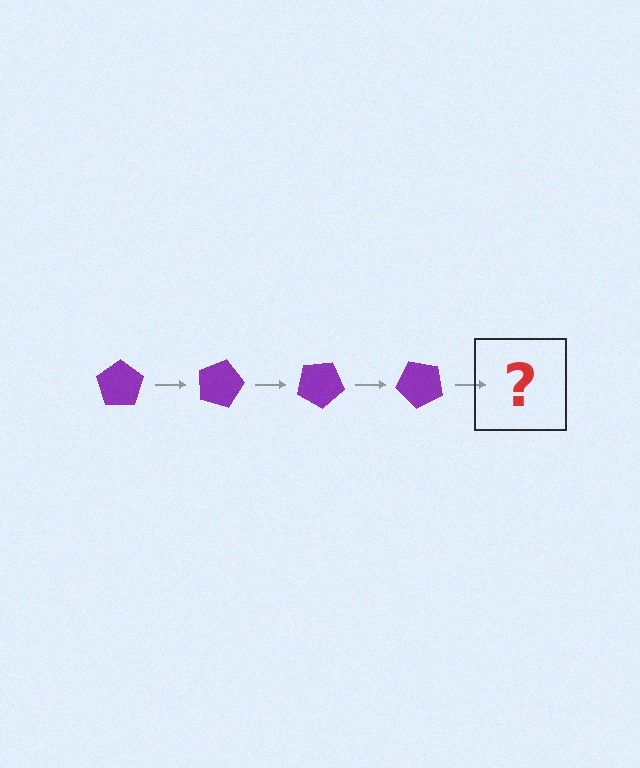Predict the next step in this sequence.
The next step is a purple pentagon rotated 60 degrees.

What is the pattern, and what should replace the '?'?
The pattern is that the pentagon rotates 15 degrees each step. The '?' should be a purple pentagon rotated 60 degrees.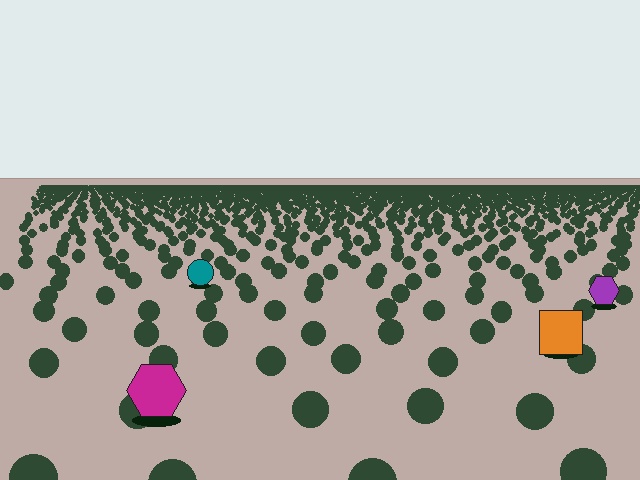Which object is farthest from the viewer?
The teal circle is farthest from the viewer. It appears smaller and the ground texture around it is denser.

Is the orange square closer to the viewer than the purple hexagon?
Yes. The orange square is closer — you can tell from the texture gradient: the ground texture is coarser near it.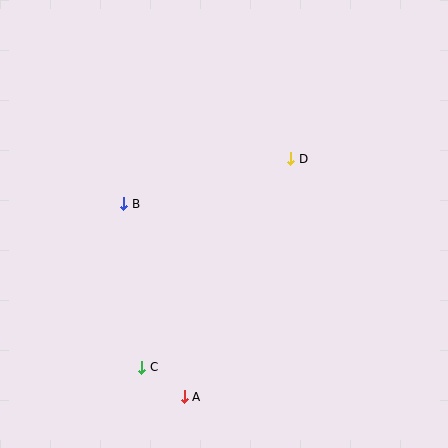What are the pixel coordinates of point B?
Point B is at (124, 204).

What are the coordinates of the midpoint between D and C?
The midpoint between D and C is at (216, 263).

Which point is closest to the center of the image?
Point D at (291, 159) is closest to the center.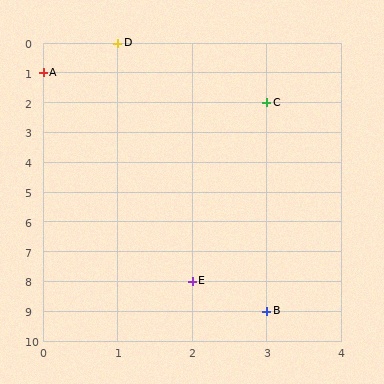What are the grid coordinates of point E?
Point E is at grid coordinates (2, 8).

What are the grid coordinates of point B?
Point B is at grid coordinates (3, 9).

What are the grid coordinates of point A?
Point A is at grid coordinates (0, 1).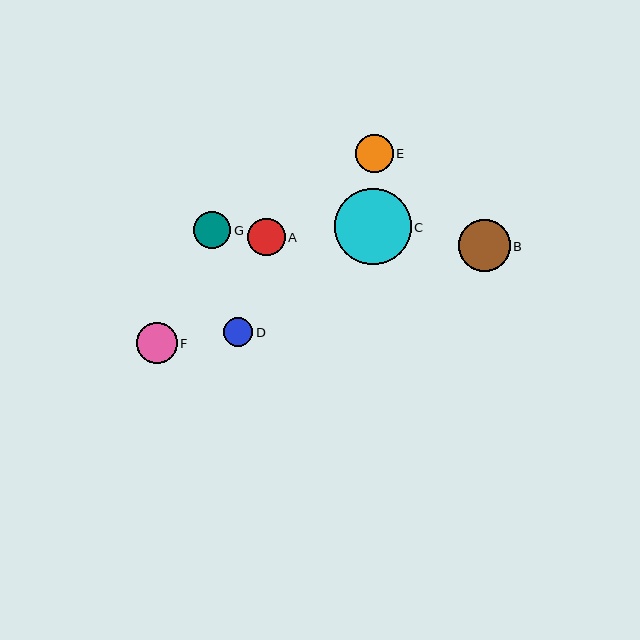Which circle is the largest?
Circle C is the largest with a size of approximately 76 pixels.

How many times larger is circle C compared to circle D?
Circle C is approximately 2.6 times the size of circle D.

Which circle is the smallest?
Circle D is the smallest with a size of approximately 29 pixels.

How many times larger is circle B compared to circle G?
Circle B is approximately 1.4 times the size of circle G.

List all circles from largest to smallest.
From largest to smallest: C, B, F, E, A, G, D.